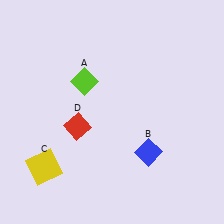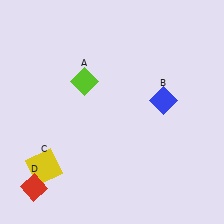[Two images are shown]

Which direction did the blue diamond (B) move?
The blue diamond (B) moved up.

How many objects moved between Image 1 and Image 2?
2 objects moved between the two images.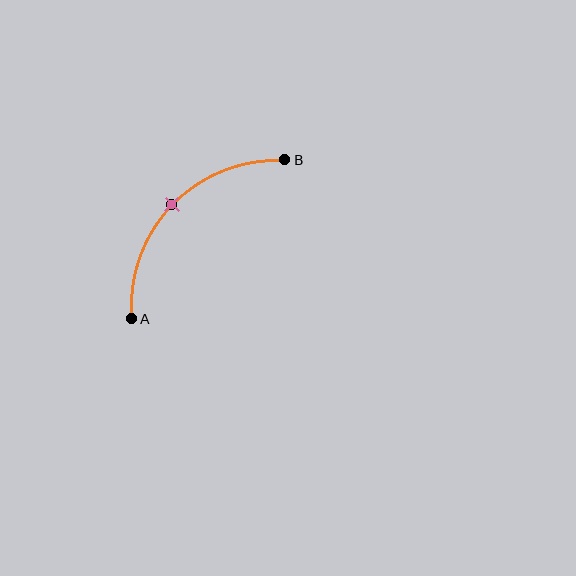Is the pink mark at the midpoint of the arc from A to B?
Yes. The pink mark lies on the arc at equal arc-length from both A and B — it is the arc midpoint.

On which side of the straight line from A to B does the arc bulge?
The arc bulges above and to the left of the straight line connecting A and B.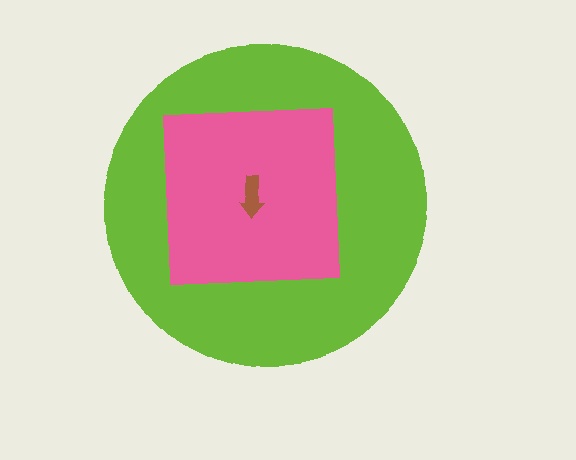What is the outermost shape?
The lime circle.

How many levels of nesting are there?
3.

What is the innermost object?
The brown arrow.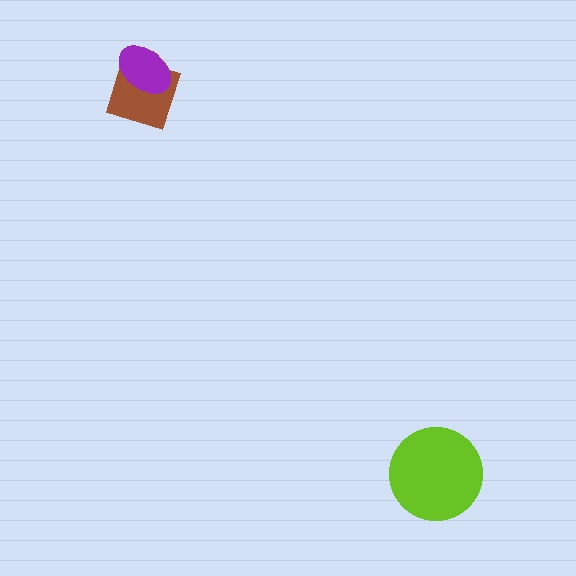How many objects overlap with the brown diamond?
1 object overlaps with the brown diamond.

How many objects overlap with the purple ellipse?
1 object overlaps with the purple ellipse.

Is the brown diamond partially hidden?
Yes, it is partially covered by another shape.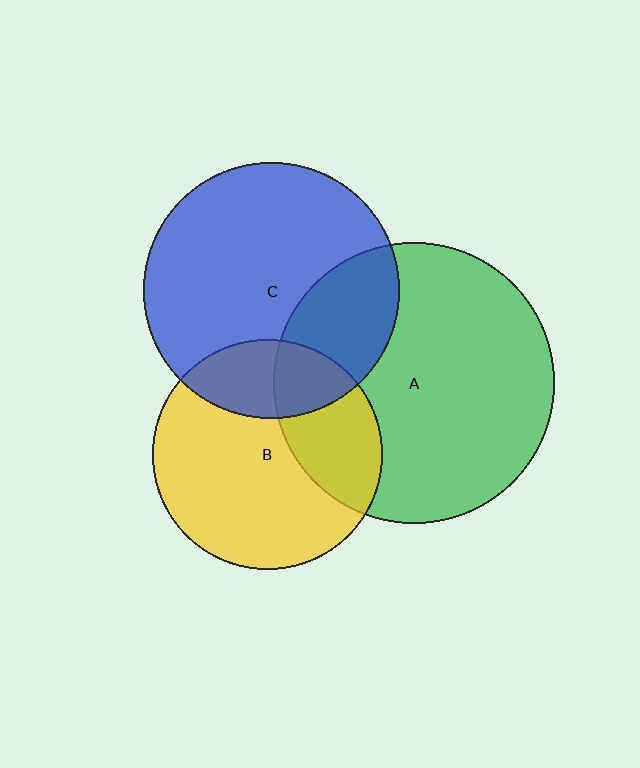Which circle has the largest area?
Circle A (green).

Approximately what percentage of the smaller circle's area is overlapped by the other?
Approximately 25%.